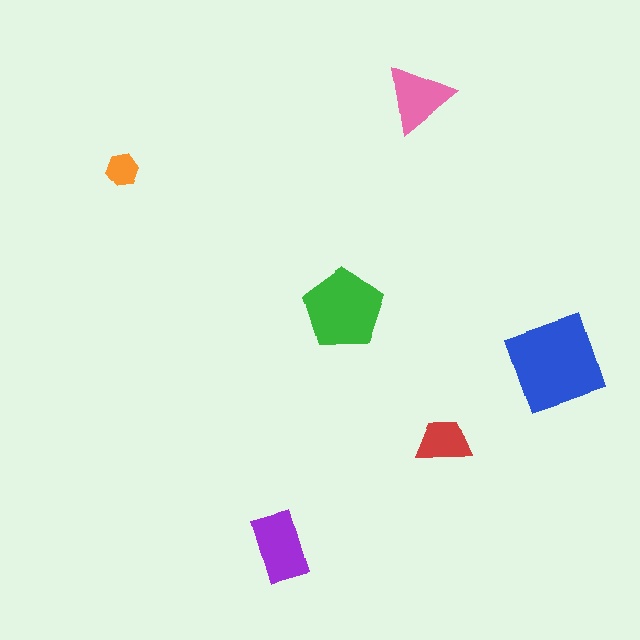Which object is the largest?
The blue diamond.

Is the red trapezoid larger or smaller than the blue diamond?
Smaller.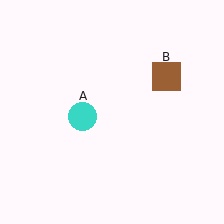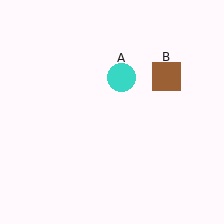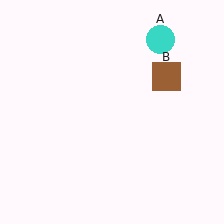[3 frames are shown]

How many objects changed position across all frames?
1 object changed position: cyan circle (object A).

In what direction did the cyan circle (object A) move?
The cyan circle (object A) moved up and to the right.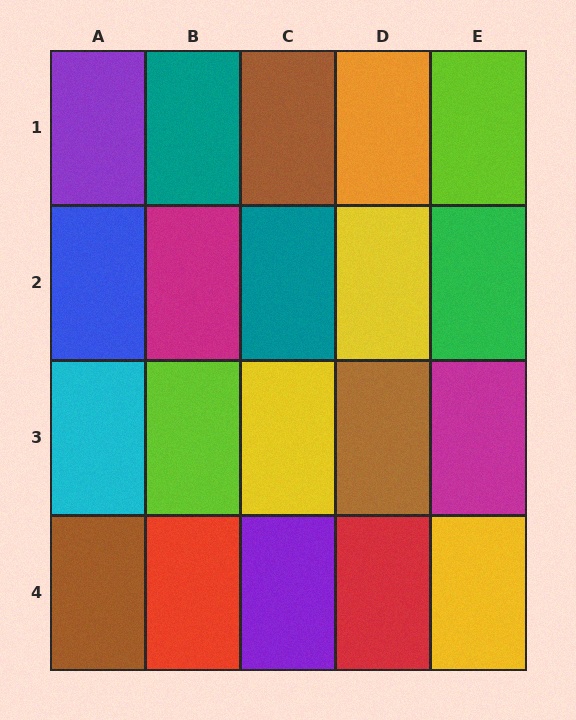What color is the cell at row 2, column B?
Magenta.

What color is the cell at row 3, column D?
Brown.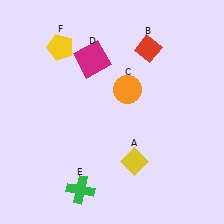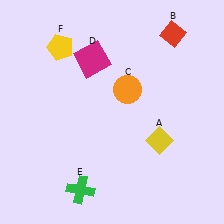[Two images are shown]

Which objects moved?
The objects that moved are: the yellow diamond (A), the red diamond (B).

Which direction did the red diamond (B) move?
The red diamond (B) moved right.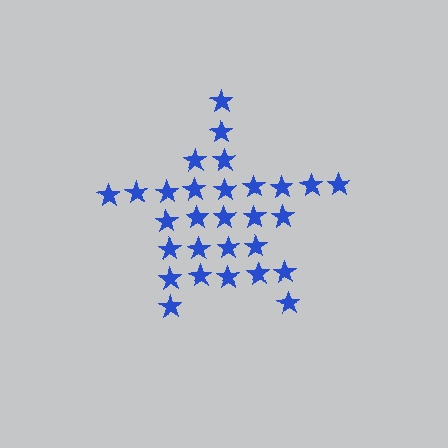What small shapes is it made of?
It is made of small stars.